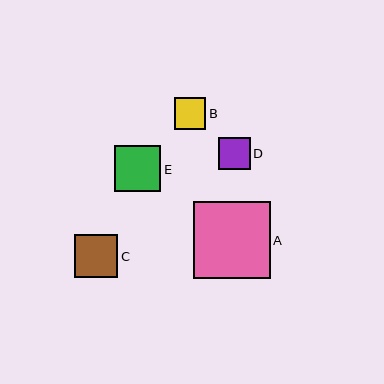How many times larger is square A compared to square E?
Square A is approximately 1.6 times the size of square E.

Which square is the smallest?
Square D is the smallest with a size of approximately 32 pixels.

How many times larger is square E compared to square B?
Square E is approximately 1.5 times the size of square B.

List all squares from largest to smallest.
From largest to smallest: A, E, C, B, D.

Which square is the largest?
Square A is the largest with a size of approximately 76 pixels.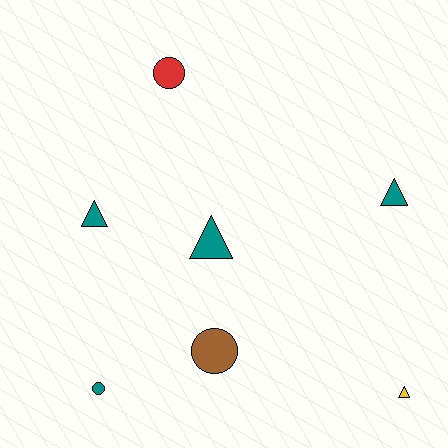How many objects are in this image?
There are 7 objects.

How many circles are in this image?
There are 3 circles.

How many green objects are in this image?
There are no green objects.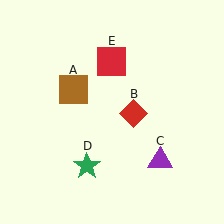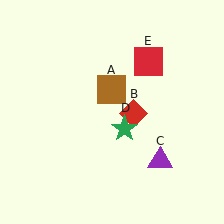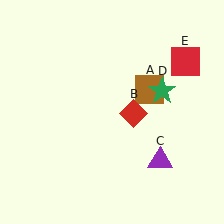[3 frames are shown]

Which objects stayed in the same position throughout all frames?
Red diamond (object B) and purple triangle (object C) remained stationary.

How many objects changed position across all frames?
3 objects changed position: brown square (object A), green star (object D), red square (object E).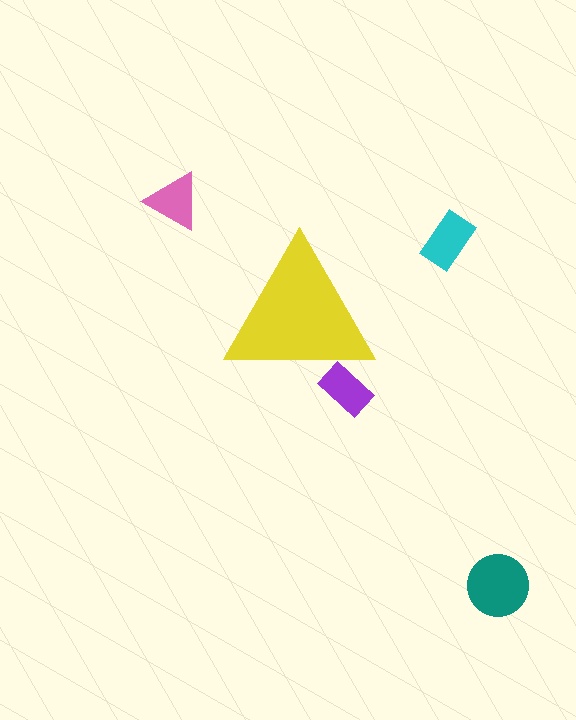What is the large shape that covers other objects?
A yellow triangle.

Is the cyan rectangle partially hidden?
No, the cyan rectangle is fully visible.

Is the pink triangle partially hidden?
No, the pink triangle is fully visible.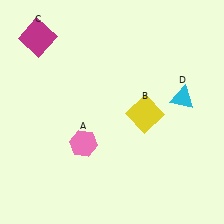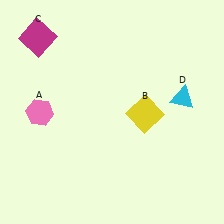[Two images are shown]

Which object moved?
The pink hexagon (A) moved left.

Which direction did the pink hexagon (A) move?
The pink hexagon (A) moved left.